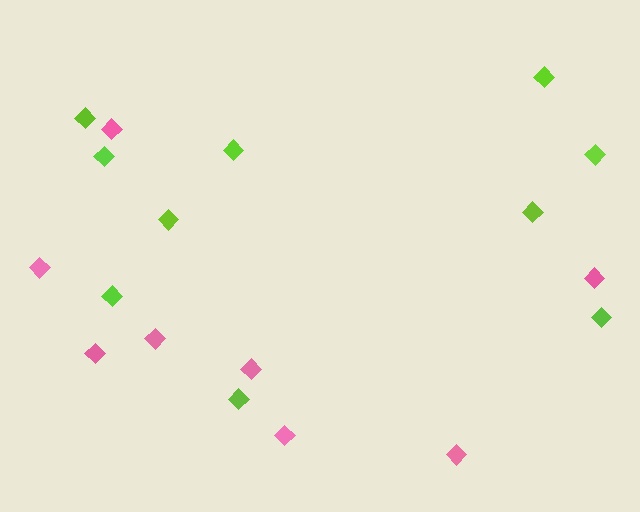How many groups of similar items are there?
There are 2 groups: one group of lime diamonds (10) and one group of pink diamonds (8).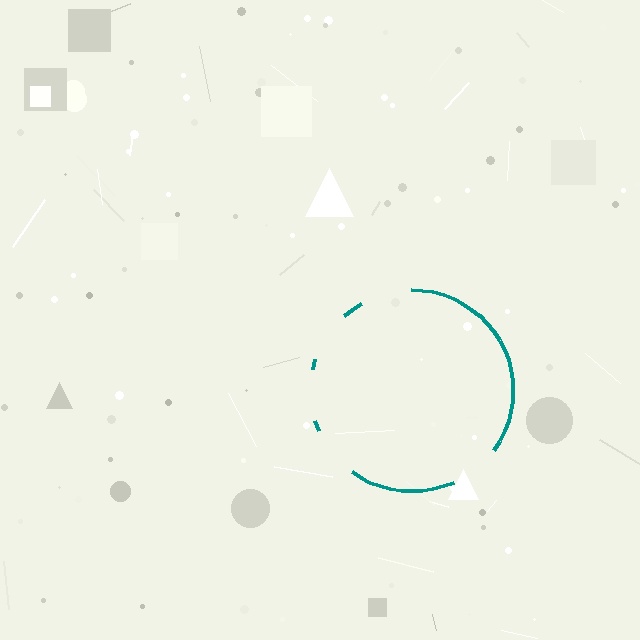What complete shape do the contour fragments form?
The contour fragments form a circle.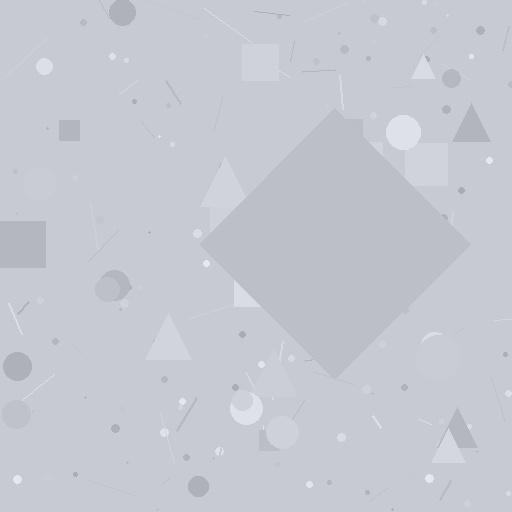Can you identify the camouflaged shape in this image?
The camouflaged shape is a diamond.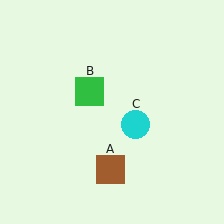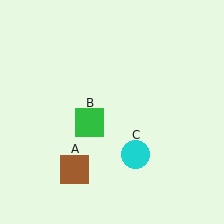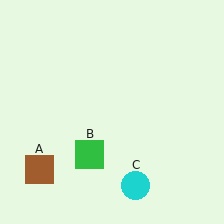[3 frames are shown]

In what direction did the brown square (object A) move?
The brown square (object A) moved left.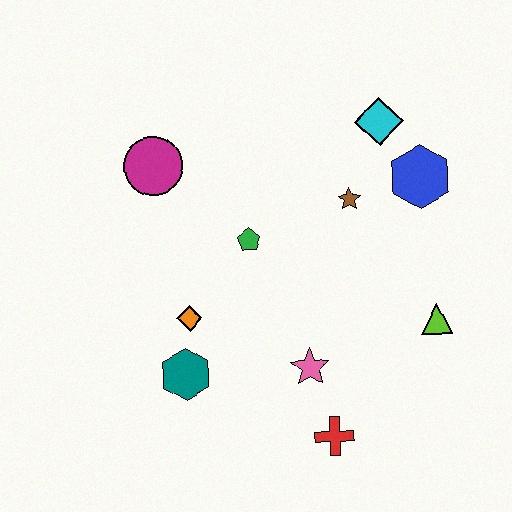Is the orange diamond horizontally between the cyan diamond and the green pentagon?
No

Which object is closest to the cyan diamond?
The blue hexagon is closest to the cyan diamond.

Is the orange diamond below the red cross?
No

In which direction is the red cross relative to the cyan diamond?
The red cross is below the cyan diamond.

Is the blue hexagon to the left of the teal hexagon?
No